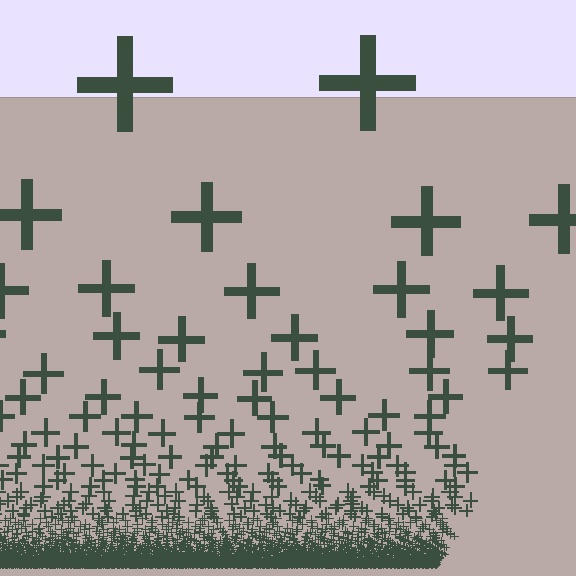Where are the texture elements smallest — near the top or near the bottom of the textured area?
Near the bottom.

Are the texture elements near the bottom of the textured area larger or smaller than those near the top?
Smaller. The gradient is inverted — elements near the bottom are smaller and denser.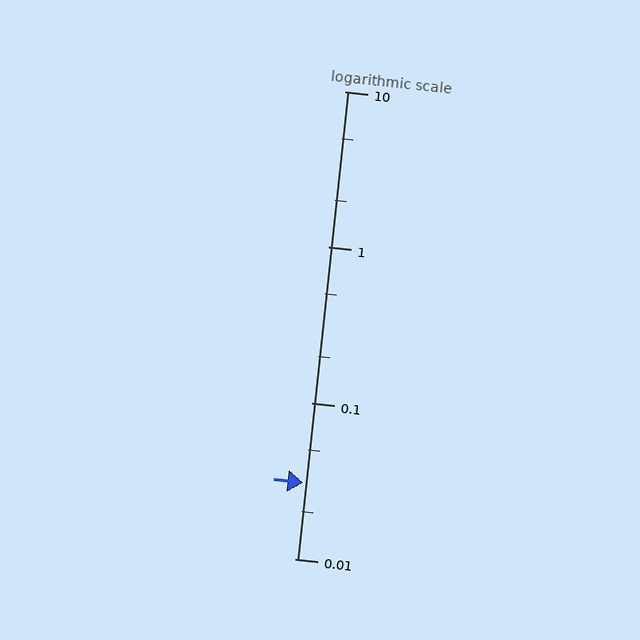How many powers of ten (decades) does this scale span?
The scale spans 3 decades, from 0.01 to 10.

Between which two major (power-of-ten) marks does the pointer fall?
The pointer is between 0.01 and 0.1.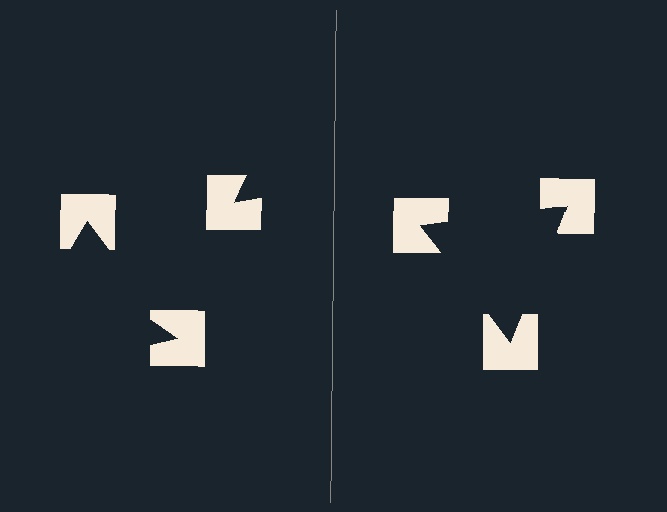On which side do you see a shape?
An illusory triangle appears on the right side. On the left side the wedge cuts are rotated, so no coherent shape forms.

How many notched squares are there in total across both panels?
6 — 3 on each side.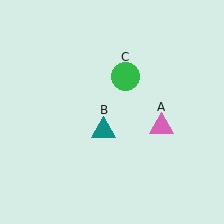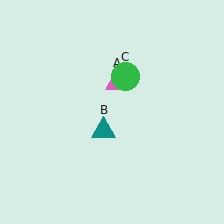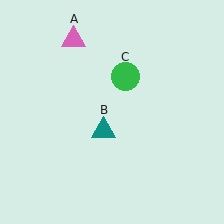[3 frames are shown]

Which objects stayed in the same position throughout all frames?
Teal triangle (object B) and green circle (object C) remained stationary.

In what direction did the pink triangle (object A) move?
The pink triangle (object A) moved up and to the left.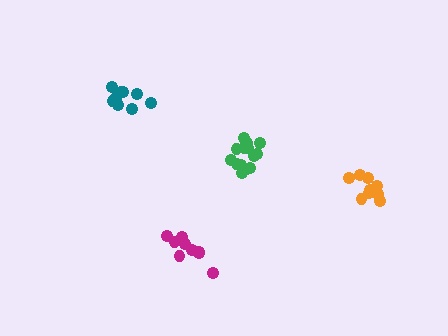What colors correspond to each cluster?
The clusters are colored: green, teal, orange, magenta.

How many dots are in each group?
Group 1: 14 dots, Group 2: 9 dots, Group 3: 9 dots, Group 4: 9 dots (41 total).